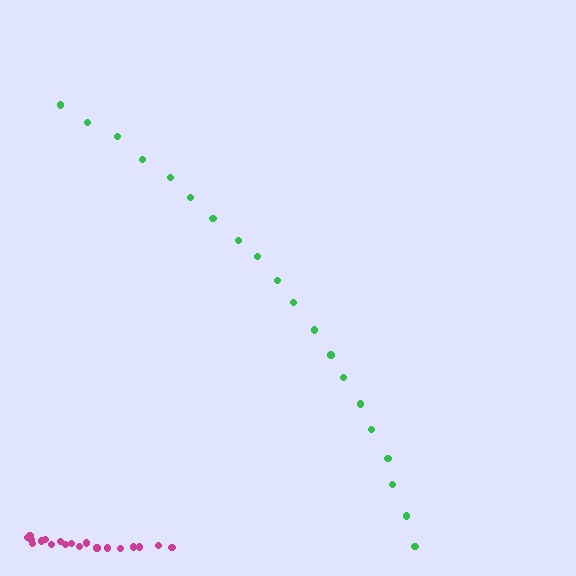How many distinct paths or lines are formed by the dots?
There are 2 distinct paths.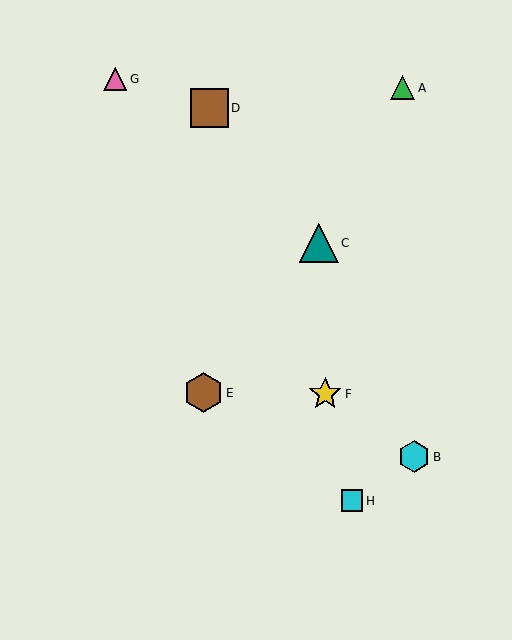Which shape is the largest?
The brown hexagon (labeled E) is the largest.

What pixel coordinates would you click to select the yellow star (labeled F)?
Click at (325, 394) to select the yellow star F.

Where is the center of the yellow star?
The center of the yellow star is at (325, 394).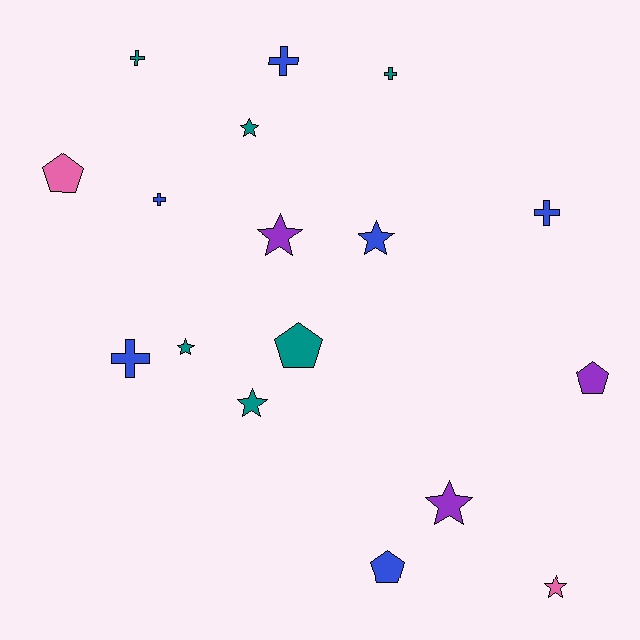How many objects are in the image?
There are 17 objects.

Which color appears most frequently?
Blue, with 6 objects.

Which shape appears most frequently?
Star, with 7 objects.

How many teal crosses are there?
There are 2 teal crosses.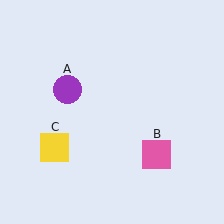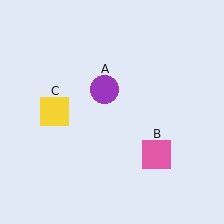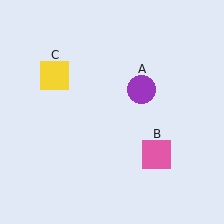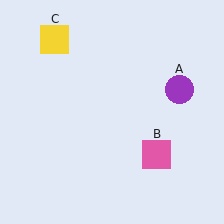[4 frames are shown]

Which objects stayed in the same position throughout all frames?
Pink square (object B) remained stationary.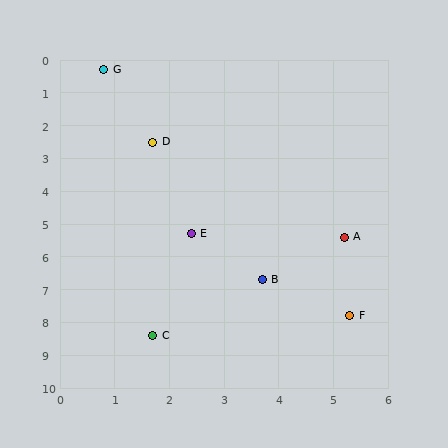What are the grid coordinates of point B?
Point B is at approximately (3.7, 6.7).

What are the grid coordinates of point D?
Point D is at approximately (1.7, 2.5).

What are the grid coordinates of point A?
Point A is at approximately (5.2, 5.4).